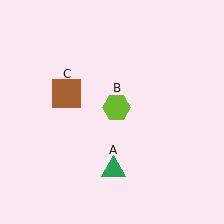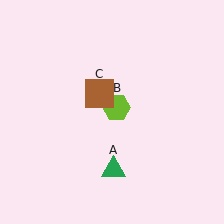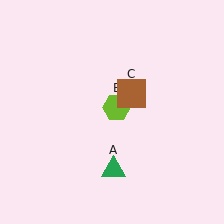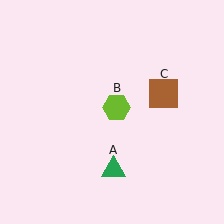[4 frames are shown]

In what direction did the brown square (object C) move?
The brown square (object C) moved right.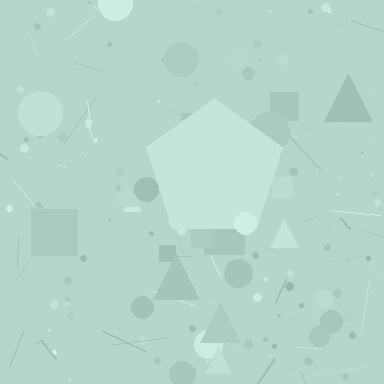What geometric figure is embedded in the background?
A pentagon is embedded in the background.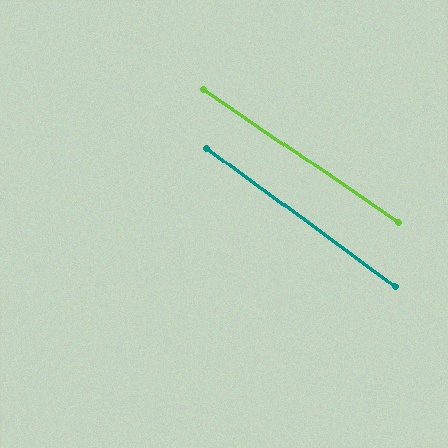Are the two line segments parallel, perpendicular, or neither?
Parallel — their directions differ by only 2.0°.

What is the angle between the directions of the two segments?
Approximately 2 degrees.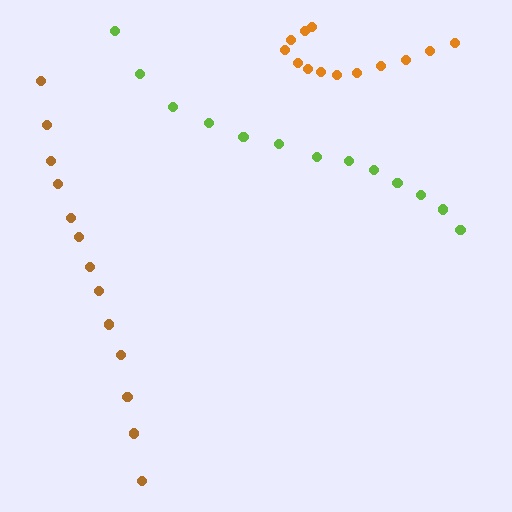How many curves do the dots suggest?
There are 3 distinct paths.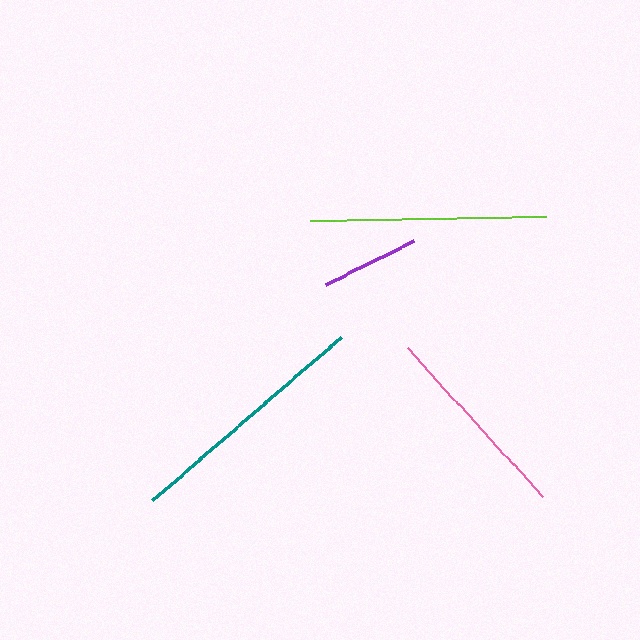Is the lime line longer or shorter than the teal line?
The teal line is longer than the lime line.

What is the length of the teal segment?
The teal segment is approximately 250 pixels long.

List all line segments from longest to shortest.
From longest to shortest: teal, lime, pink, purple.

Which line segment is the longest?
The teal line is the longest at approximately 250 pixels.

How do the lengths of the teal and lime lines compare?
The teal and lime lines are approximately the same length.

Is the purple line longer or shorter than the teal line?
The teal line is longer than the purple line.